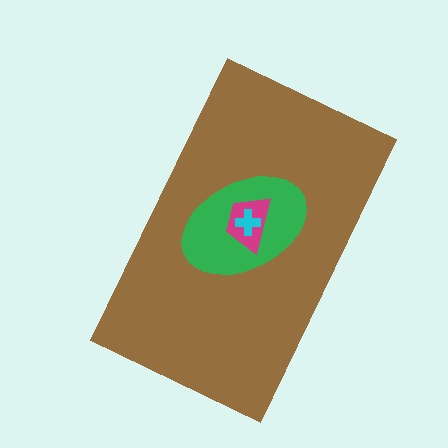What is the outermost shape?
The brown rectangle.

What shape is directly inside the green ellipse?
The magenta trapezoid.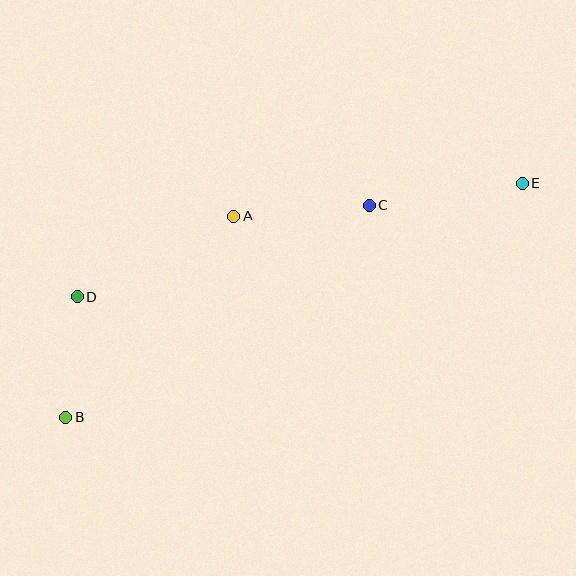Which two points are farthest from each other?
Points B and E are farthest from each other.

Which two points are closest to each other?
Points B and D are closest to each other.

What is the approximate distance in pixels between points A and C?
The distance between A and C is approximately 136 pixels.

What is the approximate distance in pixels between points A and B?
The distance between A and B is approximately 262 pixels.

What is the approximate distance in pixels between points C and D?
The distance between C and D is approximately 306 pixels.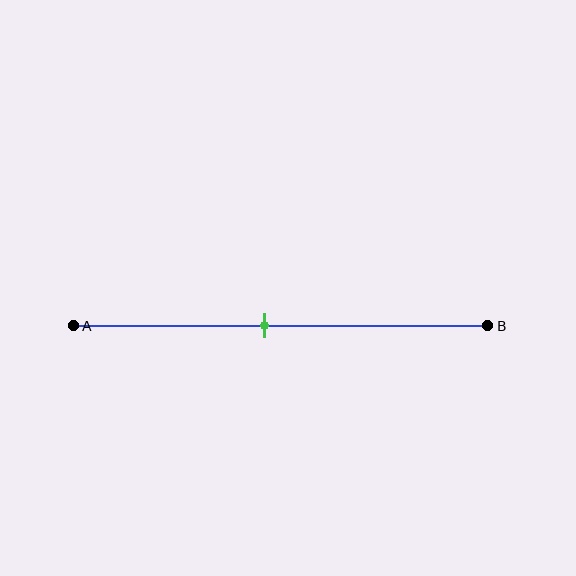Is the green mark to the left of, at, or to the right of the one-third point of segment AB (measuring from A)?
The green mark is to the right of the one-third point of segment AB.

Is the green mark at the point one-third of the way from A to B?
No, the mark is at about 45% from A, not at the 33% one-third point.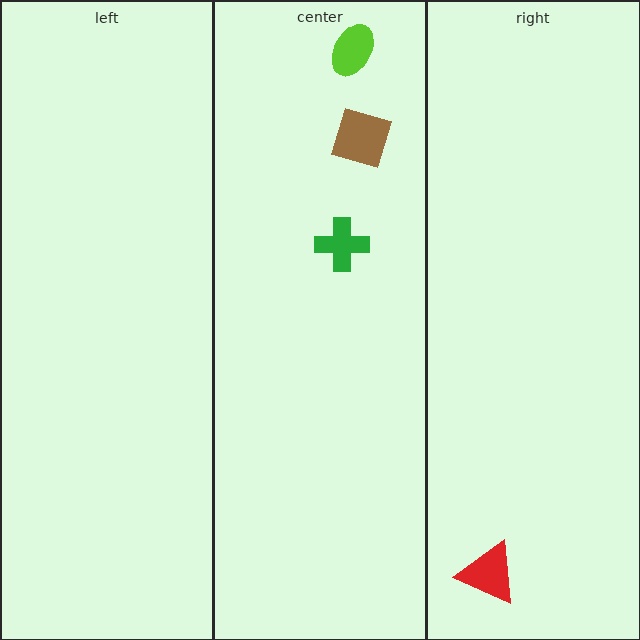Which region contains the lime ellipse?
The center region.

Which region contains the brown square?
The center region.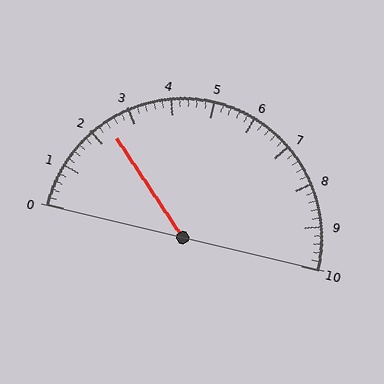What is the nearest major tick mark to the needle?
The nearest major tick mark is 2.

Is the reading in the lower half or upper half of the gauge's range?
The reading is in the lower half of the range (0 to 10).